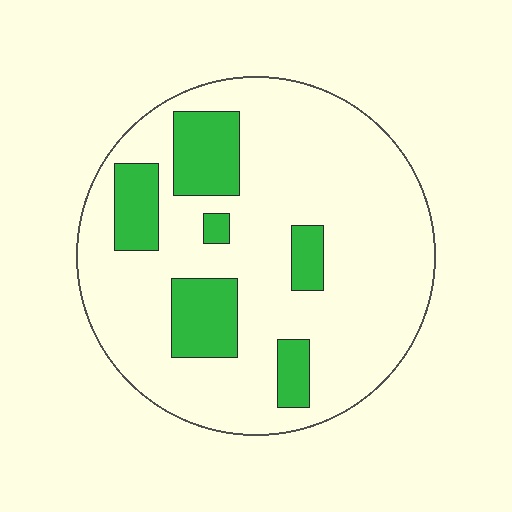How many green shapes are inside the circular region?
6.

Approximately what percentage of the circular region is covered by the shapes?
Approximately 20%.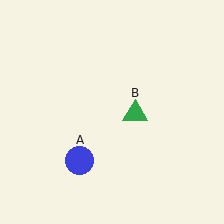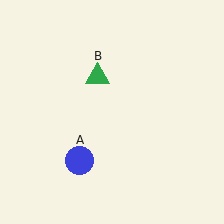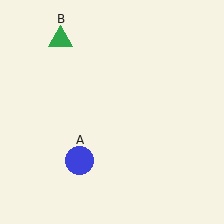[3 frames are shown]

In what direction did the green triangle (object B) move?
The green triangle (object B) moved up and to the left.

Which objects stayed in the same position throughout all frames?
Blue circle (object A) remained stationary.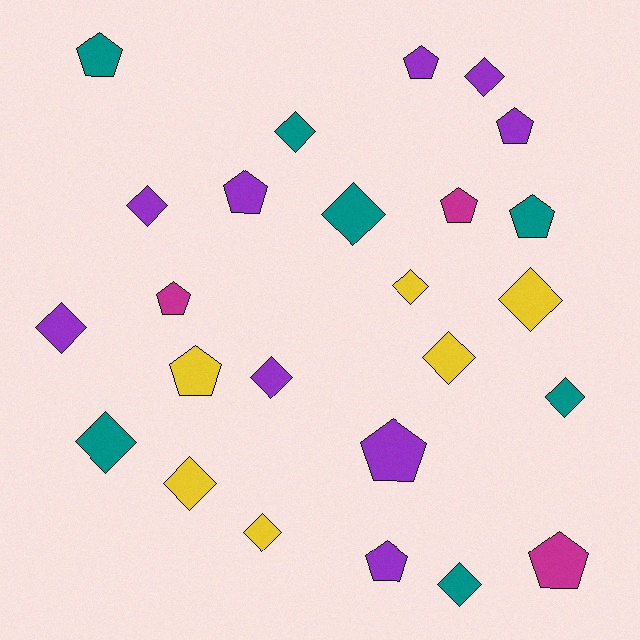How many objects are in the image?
There are 25 objects.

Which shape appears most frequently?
Diamond, with 14 objects.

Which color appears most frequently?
Purple, with 9 objects.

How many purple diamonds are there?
There are 4 purple diamonds.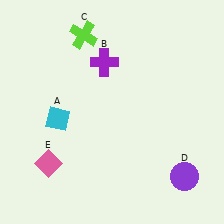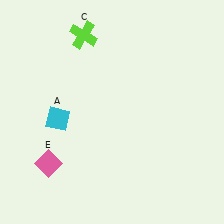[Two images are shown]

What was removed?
The purple circle (D), the purple cross (B) were removed in Image 2.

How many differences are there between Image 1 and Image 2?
There are 2 differences between the two images.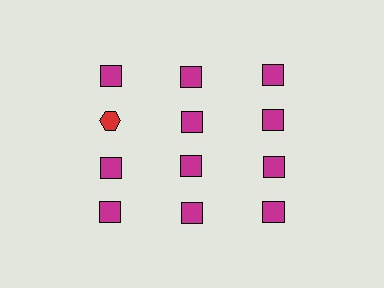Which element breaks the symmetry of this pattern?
The red hexagon in the second row, leftmost column breaks the symmetry. All other shapes are magenta squares.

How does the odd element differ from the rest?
It differs in both color (red instead of magenta) and shape (hexagon instead of square).